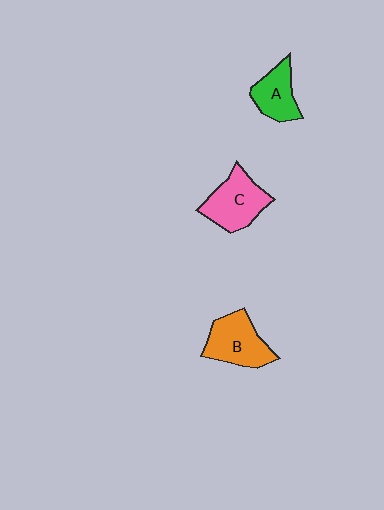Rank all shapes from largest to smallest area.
From largest to smallest: C (pink), B (orange), A (green).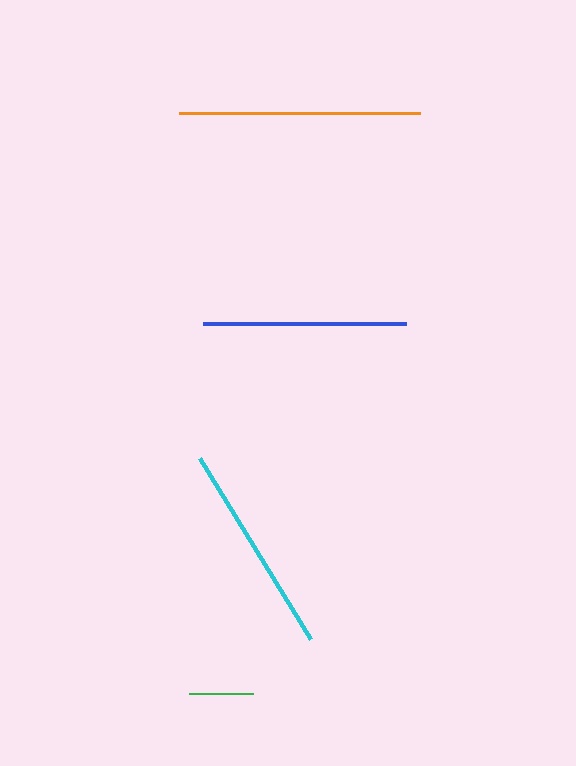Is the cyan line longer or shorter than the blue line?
The cyan line is longer than the blue line.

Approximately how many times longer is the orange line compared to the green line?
The orange line is approximately 3.8 times the length of the green line.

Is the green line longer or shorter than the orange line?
The orange line is longer than the green line.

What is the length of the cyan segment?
The cyan segment is approximately 212 pixels long.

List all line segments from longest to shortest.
From longest to shortest: orange, cyan, blue, green.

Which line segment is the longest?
The orange line is the longest at approximately 241 pixels.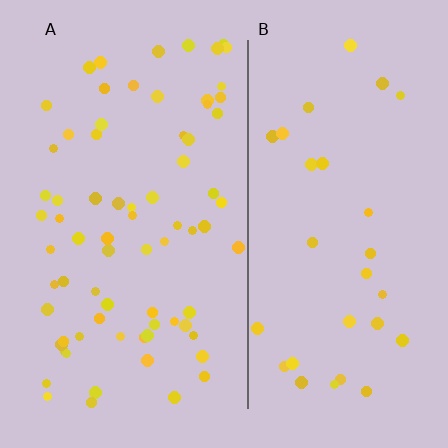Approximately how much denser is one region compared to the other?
Approximately 2.4× — region A over region B.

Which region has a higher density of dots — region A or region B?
A (the left).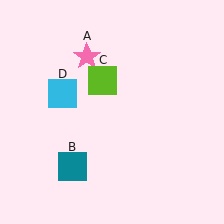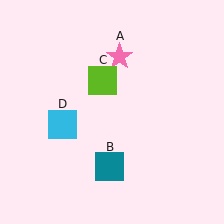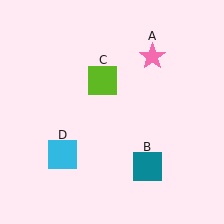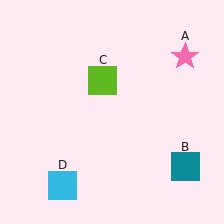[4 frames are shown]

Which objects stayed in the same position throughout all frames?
Lime square (object C) remained stationary.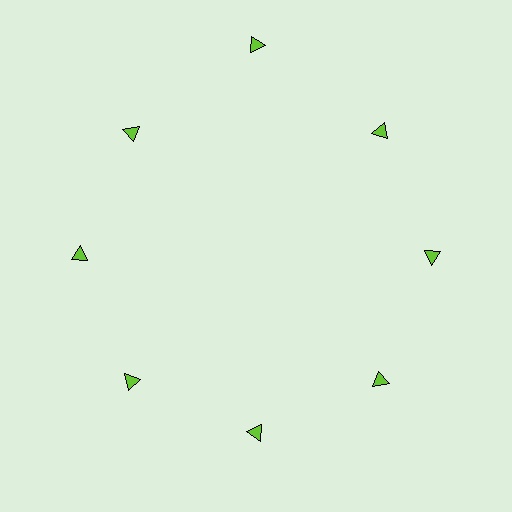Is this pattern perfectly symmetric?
No. The 8 lime triangles are arranged in a ring, but one element near the 12 o'clock position is pushed outward from the center, breaking the 8-fold rotational symmetry.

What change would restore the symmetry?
The symmetry would be restored by moving it inward, back onto the ring so that all 8 triangles sit at equal angles and equal distance from the center.